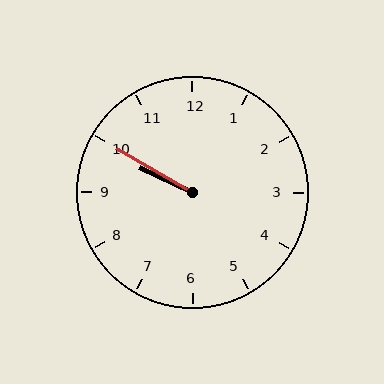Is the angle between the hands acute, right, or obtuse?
It is acute.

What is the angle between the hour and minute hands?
Approximately 5 degrees.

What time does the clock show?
9:50.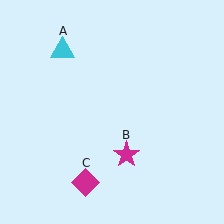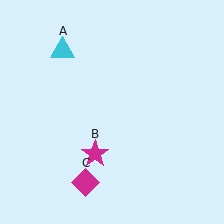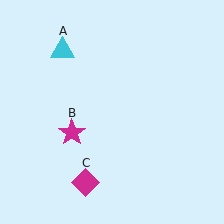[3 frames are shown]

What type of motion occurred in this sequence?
The magenta star (object B) rotated clockwise around the center of the scene.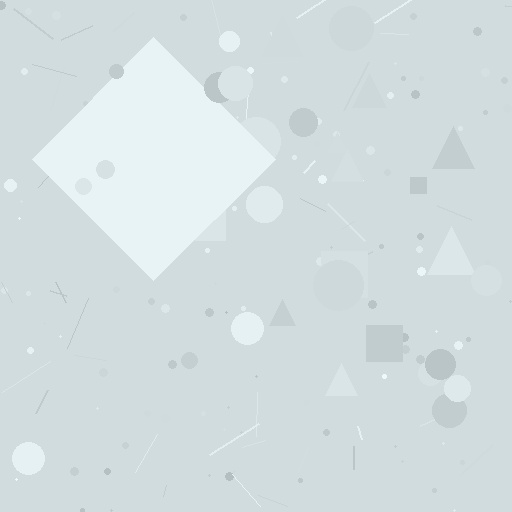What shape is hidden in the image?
A diamond is hidden in the image.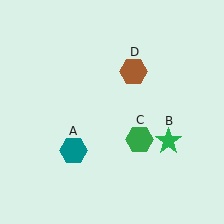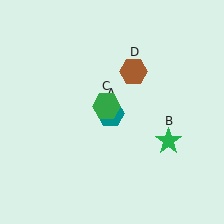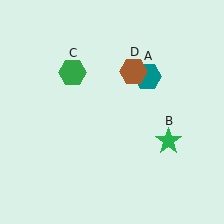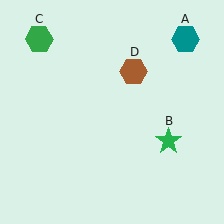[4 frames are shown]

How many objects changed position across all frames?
2 objects changed position: teal hexagon (object A), green hexagon (object C).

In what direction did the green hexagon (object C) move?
The green hexagon (object C) moved up and to the left.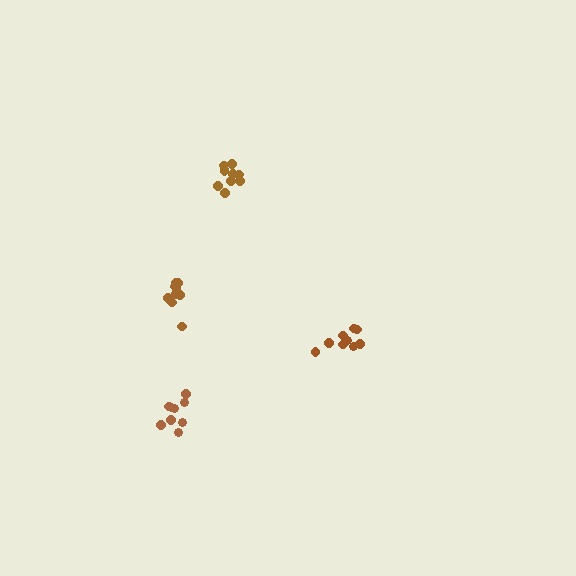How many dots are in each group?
Group 1: 10 dots, Group 2: 10 dots, Group 3: 10 dots, Group 4: 9 dots (39 total).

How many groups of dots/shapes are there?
There are 4 groups.